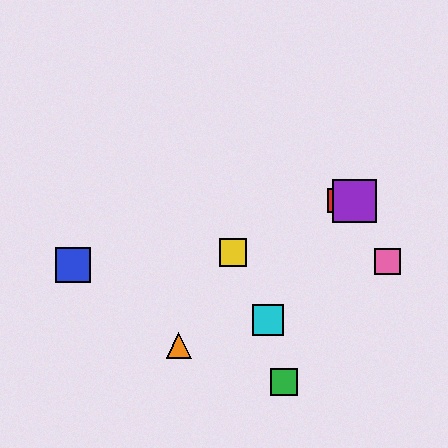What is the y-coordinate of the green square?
The green square is at y≈382.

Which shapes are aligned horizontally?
The red square, the purple square are aligned horizontally.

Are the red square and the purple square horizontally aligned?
Yes, both are at y≈201.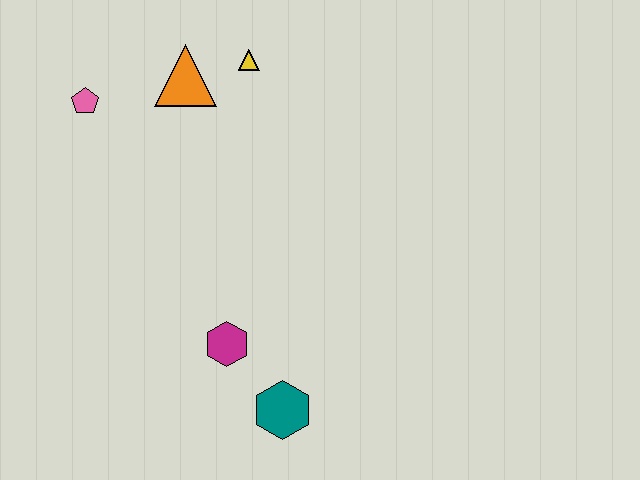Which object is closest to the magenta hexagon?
The teal hexagon is closest to the magenta hexagon.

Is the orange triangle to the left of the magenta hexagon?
Yes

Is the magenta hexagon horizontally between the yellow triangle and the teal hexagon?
No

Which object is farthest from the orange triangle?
The teal hexagon is farthest from the orange triangle.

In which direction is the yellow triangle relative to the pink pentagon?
The yellow triangle is to the right of the pink pentagon.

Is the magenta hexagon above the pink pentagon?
No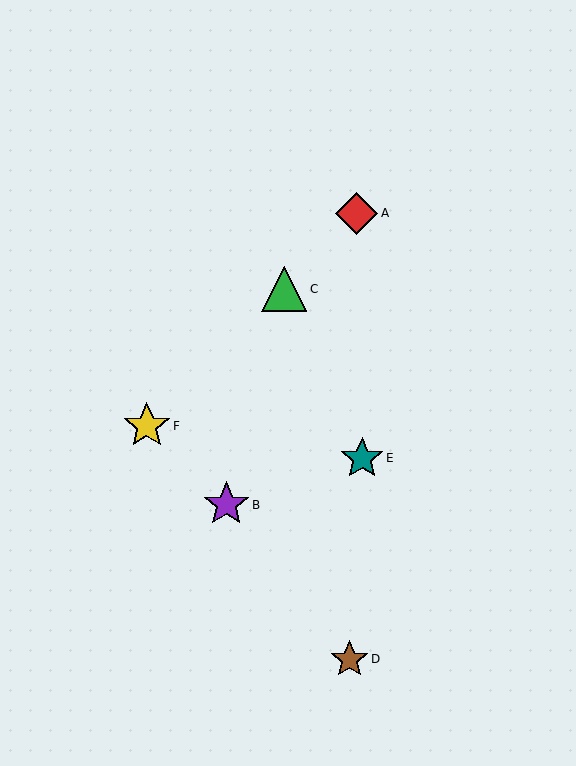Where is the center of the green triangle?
The center of the green triangle is at (284, 289).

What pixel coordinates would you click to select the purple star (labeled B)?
Click at (226, 505) to select the purple star B.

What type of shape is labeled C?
Shape C is a green triangle.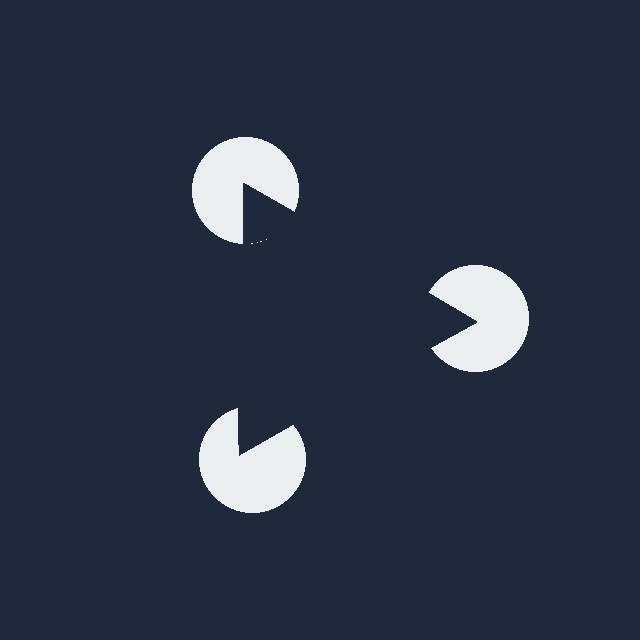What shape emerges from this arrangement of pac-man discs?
An illusory triangle — its edges are inferred from the aligned wedge cuts in the pac-man discs, not physically drawn.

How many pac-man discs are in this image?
There are 3 — one at each vertex of the illusory triangle.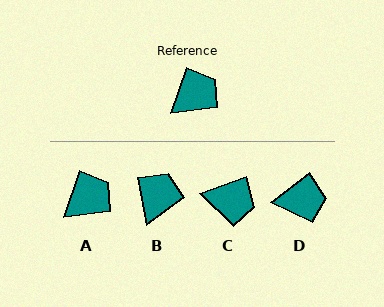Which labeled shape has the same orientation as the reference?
A.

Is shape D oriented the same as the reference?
No, it is off by about 33 degrees.